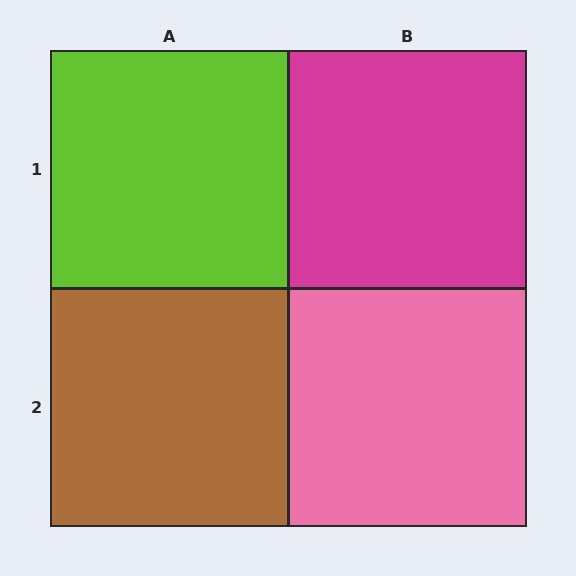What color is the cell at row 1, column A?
Lime.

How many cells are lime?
1 cell is lime.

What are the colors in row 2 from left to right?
Brown, pink.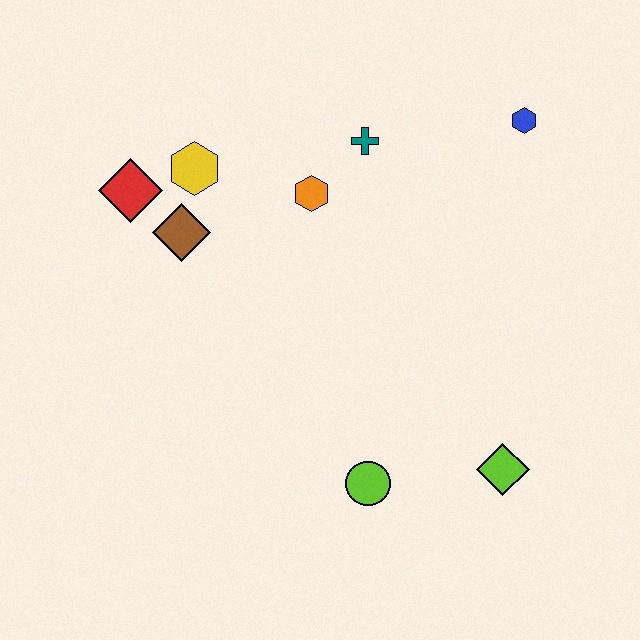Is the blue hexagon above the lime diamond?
Yes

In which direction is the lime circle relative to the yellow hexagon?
The lime circle is below the yellow hexagon.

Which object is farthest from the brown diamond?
The lime diamond is farthest from the brown diamond.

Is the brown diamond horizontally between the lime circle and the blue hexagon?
No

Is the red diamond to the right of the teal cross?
No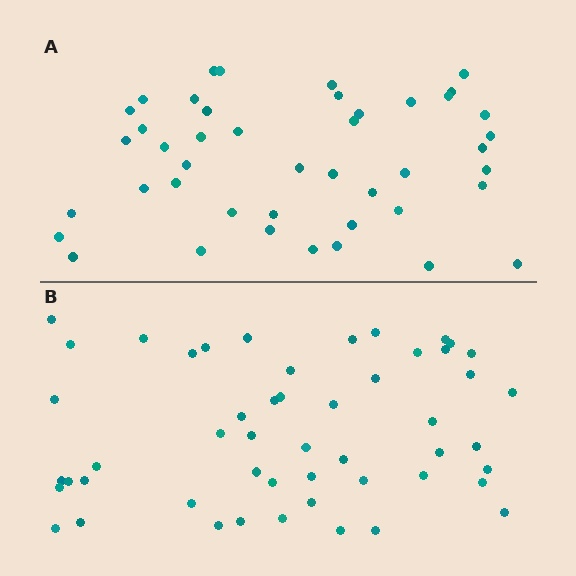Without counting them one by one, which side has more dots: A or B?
Region B (the bottom region) has more dots.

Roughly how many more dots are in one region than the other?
Region B has roughly 8 or so more dots than region A.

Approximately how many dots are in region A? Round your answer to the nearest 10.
About 40 dots. (The exact count is 44, which rounds to 40.)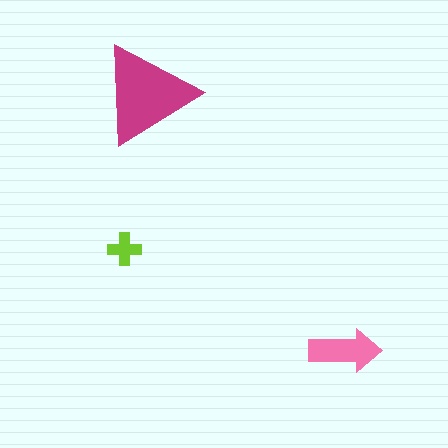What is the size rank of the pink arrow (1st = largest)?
2nd.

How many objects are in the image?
There are 3 objects in the image.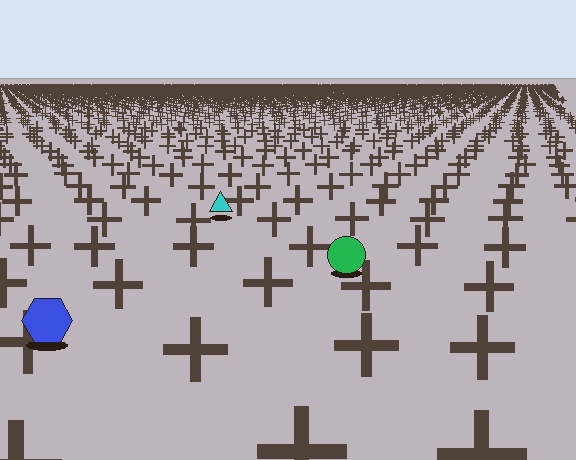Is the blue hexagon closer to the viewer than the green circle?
Yes. The blue hexagon is closer — you can tell from the texture gradient: the ground texture is coarser near it.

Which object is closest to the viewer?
The blue hexagon is closest. The texture marks near it are larger and more spread out.